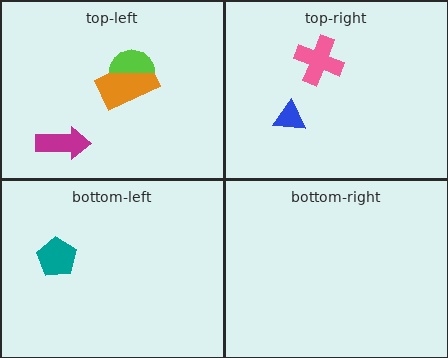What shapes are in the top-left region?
The orange rectangle, the magenta arrow, the lime semicircle.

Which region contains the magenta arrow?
The top-left region.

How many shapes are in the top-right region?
2.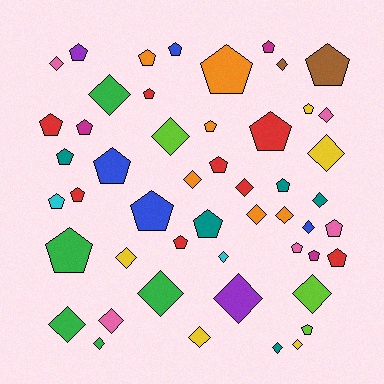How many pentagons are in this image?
There are 27 pentagons.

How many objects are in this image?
There are 50 objects.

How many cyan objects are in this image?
There are 2 cyan objects.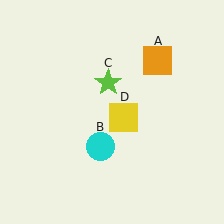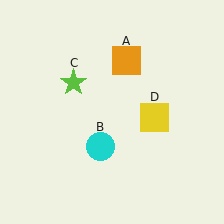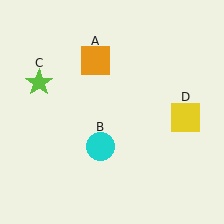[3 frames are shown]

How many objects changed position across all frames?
3 objects changed position: orange square (object A), lime star (object C), yellow square (object D).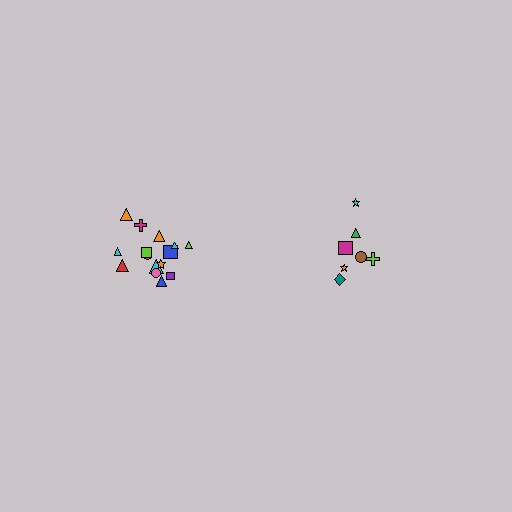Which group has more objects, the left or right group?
The left group.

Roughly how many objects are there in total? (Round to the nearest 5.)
Roughly 20 objects in total.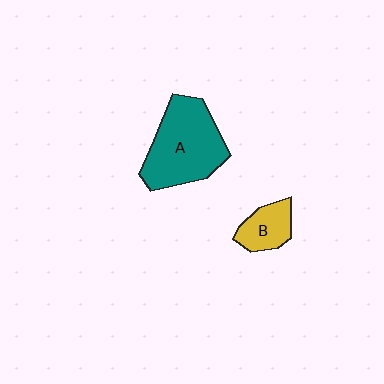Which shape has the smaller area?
Shape B (yellow).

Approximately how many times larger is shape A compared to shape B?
Approximately 2.5 times.